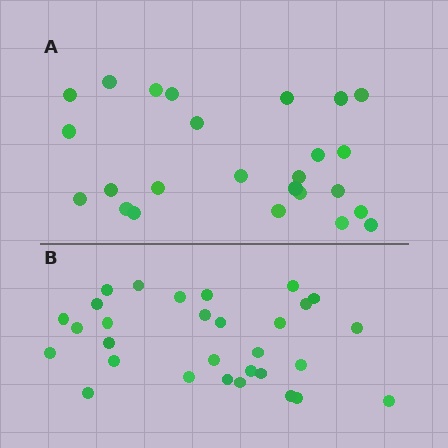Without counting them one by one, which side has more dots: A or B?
Region B (the bottom region) has more dots.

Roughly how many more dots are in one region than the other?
Region B has about 5 more dots than region A.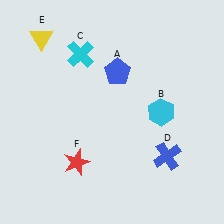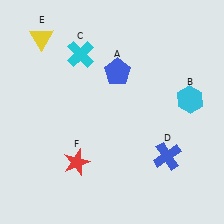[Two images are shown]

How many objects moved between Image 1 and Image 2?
1 object moved between the two images.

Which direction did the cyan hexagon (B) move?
The cyan hexagon (B) moved right.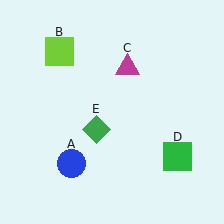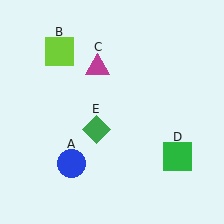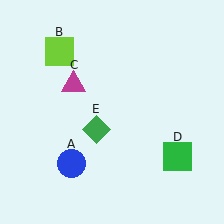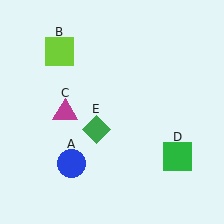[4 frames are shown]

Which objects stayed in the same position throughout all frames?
Blue circle (object A) and lime square (object B) and green square (object D) and green diamond (object E) remained stationary.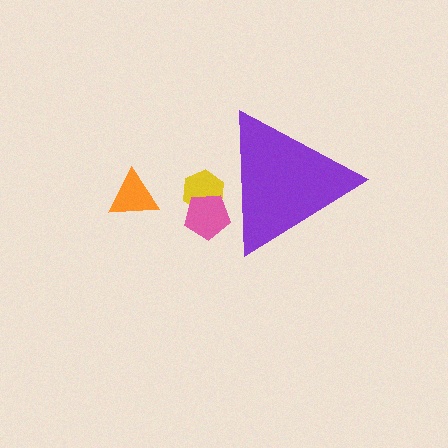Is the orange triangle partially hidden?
No, the orange triangle is fully visible.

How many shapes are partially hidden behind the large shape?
2 shapes are partially hidden.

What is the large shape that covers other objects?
A purple triangle.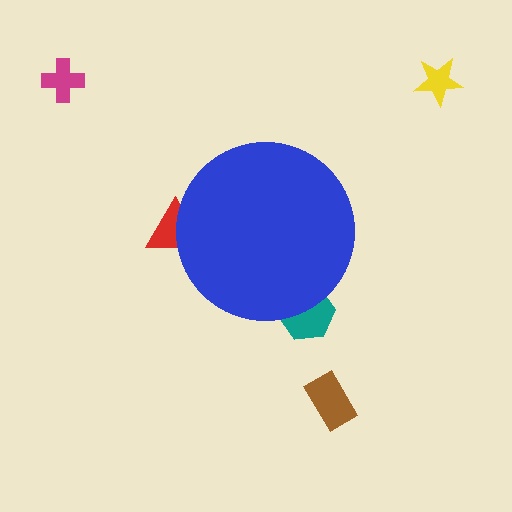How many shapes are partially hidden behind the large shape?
2 shapes are partially hidden.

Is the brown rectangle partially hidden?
No, the brown rectangle is fully visible.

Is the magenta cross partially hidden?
No, the magenta cross is fully visible.